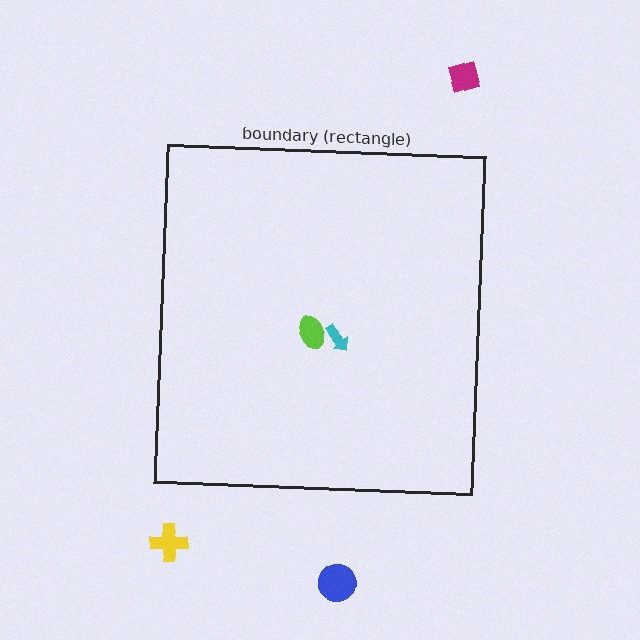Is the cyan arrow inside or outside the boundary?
Inside.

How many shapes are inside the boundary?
2 inside, 3 outside.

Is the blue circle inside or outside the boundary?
Outside.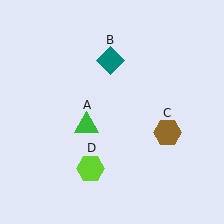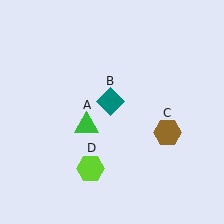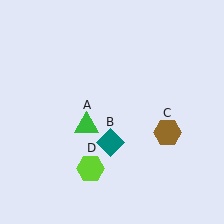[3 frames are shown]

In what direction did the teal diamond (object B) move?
The teal diamond (object B) moved down.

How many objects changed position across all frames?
1 object changed position: teal diamond (object B).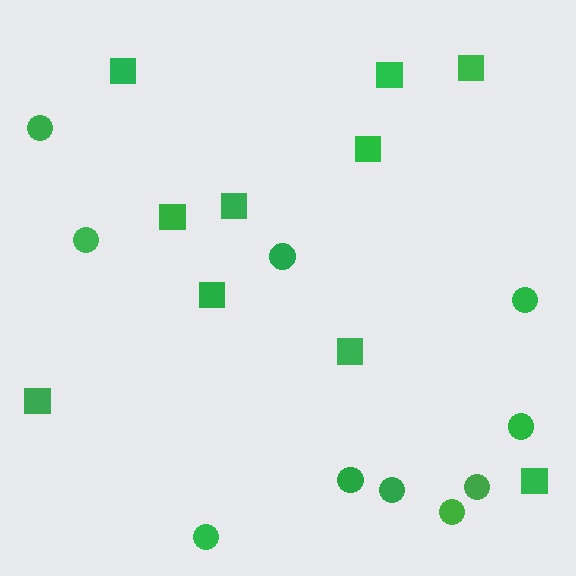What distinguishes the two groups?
There are 2 groups: one group of circles (10) and one group of squares (10).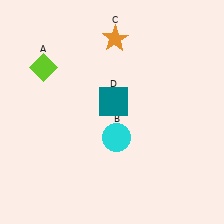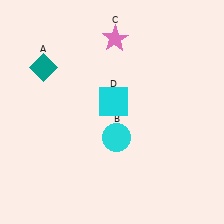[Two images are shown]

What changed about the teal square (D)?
In Image 1, D is teal. In Image 2, it changed to cyan.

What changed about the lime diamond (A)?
In Image 1, A is lime. In Image 2, it changed to teal.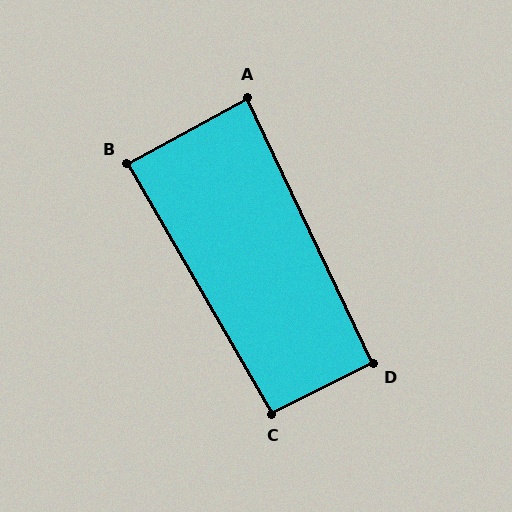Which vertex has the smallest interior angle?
A, at approximately 87 degrees.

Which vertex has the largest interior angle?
C, at approximately 93 degrees.